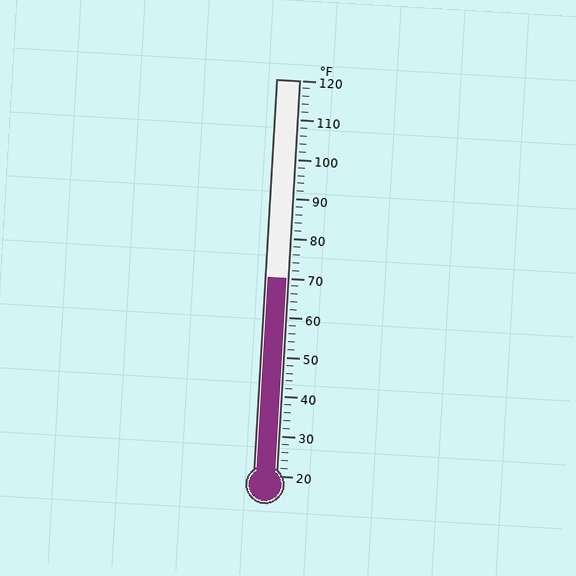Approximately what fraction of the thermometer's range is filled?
The thermometer is filled to approximately 50% of its range.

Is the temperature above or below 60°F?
The temperature is above 60°F.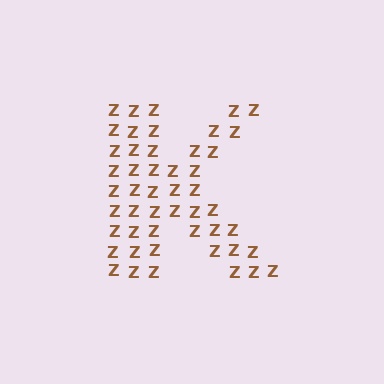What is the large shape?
The large shape is the letter K.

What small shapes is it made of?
It is made of small letter Z's.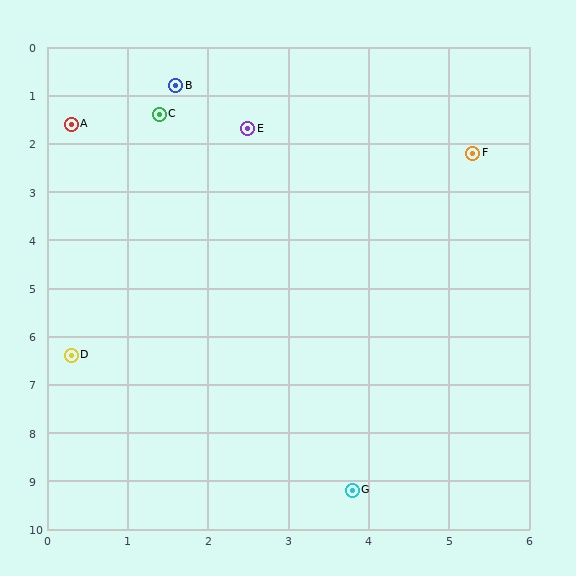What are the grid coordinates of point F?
Point F is at approximately (5.3, 2.2).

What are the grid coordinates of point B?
Point B is at approximately (1.6, 0.8).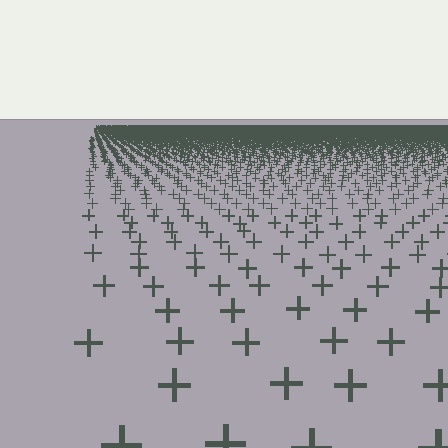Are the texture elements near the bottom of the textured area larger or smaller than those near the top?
Larger. Near the bottom, elements are closer to the viewer and appear at a bigger on-screen size.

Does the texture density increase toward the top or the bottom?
Density increases toward the top.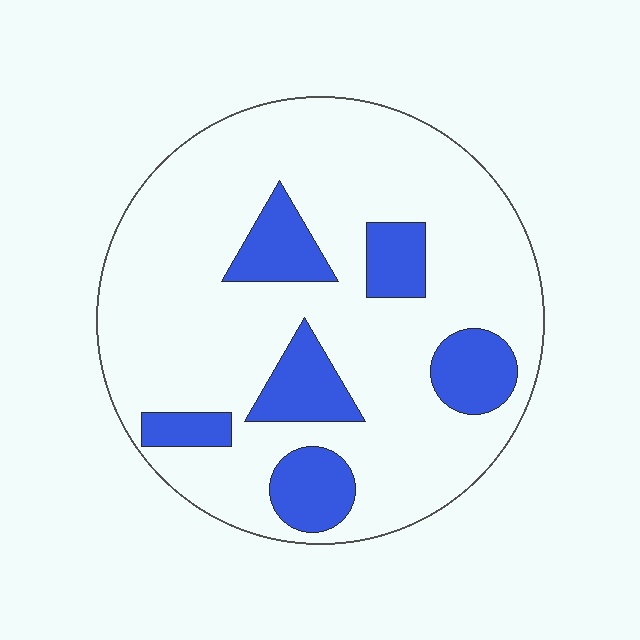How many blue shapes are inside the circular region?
6.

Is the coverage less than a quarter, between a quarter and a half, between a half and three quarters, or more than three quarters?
Less than a quarter.